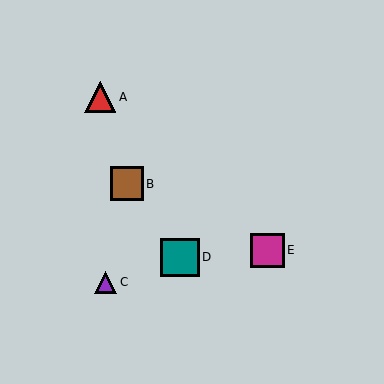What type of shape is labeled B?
Shape B is a brown square.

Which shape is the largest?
The teal square (labeled D) is the largest.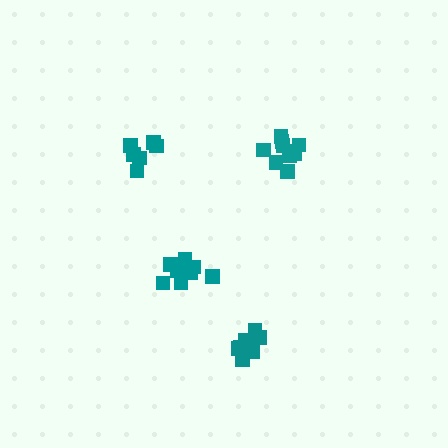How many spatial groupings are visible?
There are 4 spatial groupings.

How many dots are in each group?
Group 1: 10 dots, Group 2: 9 dots, Group 3: 8 dots, Group 4: 6 dots (33 total).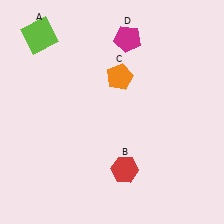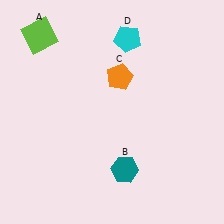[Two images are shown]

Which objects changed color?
B changed from red to teal. D changed from magenta to cyan.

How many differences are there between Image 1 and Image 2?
There are 2 differences between the two images.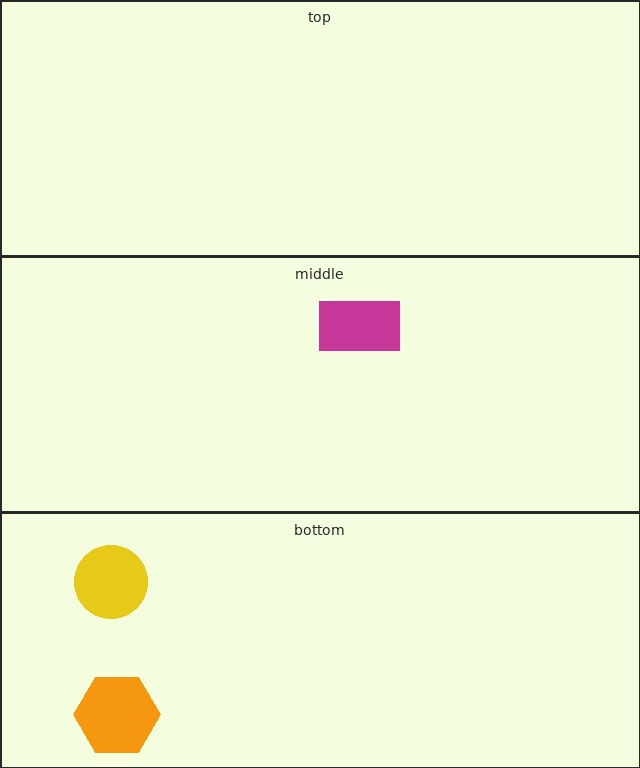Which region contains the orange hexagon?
The bottom region.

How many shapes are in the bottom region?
2.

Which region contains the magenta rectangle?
The middle region.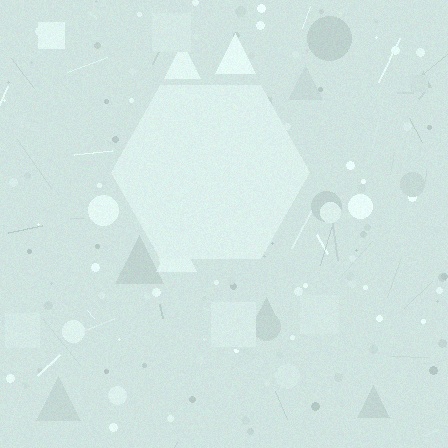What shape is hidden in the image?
A hexagon is hidden in the image.